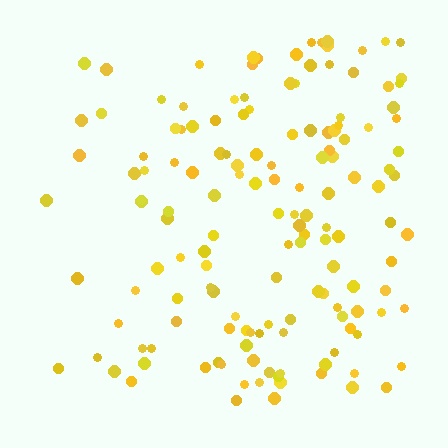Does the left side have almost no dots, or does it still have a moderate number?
Still a moderate number, just noticeably fewer than the right.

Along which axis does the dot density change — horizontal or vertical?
Horizontal.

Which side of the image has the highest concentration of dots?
The right.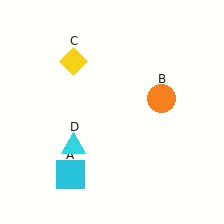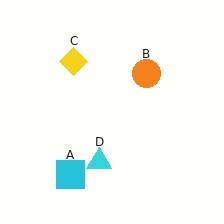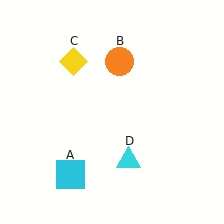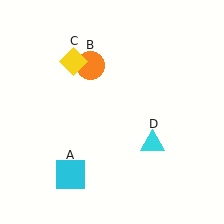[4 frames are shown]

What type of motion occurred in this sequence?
The orange circle (object B), cyan triangle (object D) rotated counterclockwise around the center of the scene.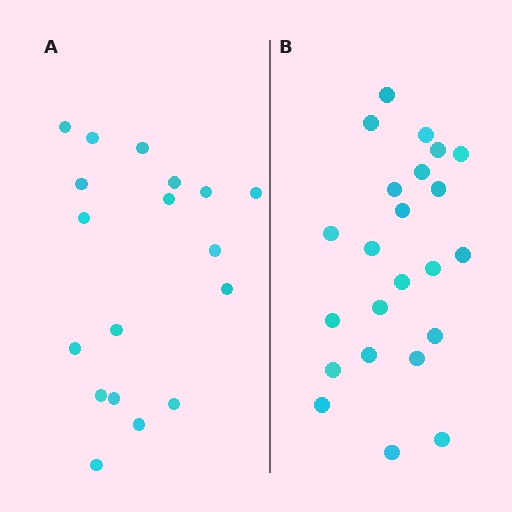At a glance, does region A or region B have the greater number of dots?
Region B (the right region) has more dots.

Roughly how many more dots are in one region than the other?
Region B has about 5 more dots than region A.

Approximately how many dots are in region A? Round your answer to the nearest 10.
About 20 dots. (The exact count is 18, which rounds to 20.)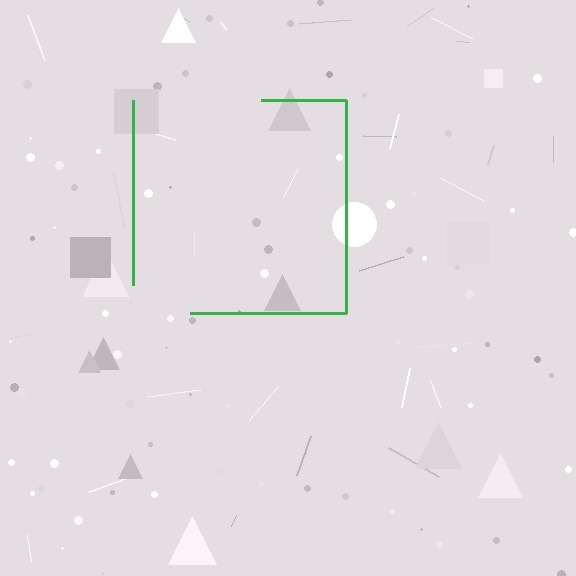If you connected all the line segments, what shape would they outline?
They would outline a square.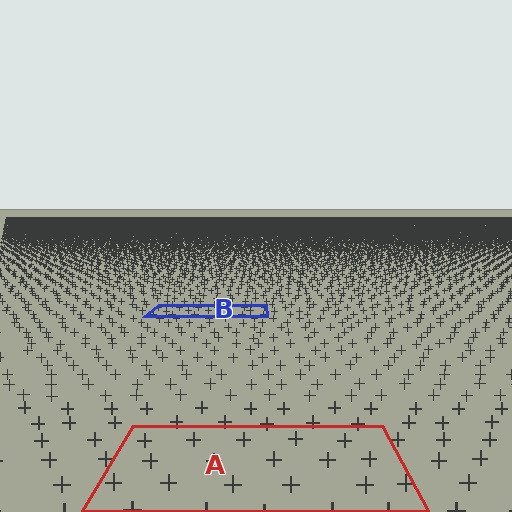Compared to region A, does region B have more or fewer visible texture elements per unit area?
Region B has more texture elements per unit area — they are packed more densely because it is farther away.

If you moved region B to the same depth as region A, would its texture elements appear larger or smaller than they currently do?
They would appear larger. At a closer depth, the same texture elements are projected at a bigger on-screen size.